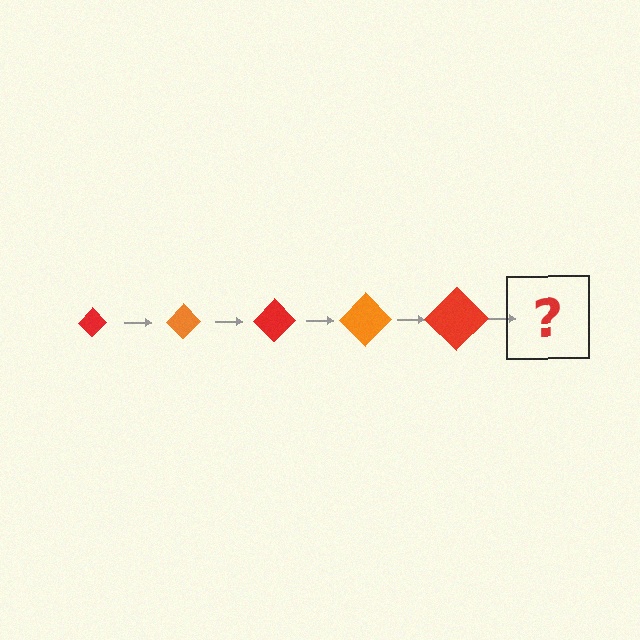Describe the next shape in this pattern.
It should be an orange diamond, larger than the previous one.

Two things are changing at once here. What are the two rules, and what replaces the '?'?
The two rules are that the diamond grows larger each step and the color cycles through red and orange. The '?' should be an orange diamond, larger than the previous one.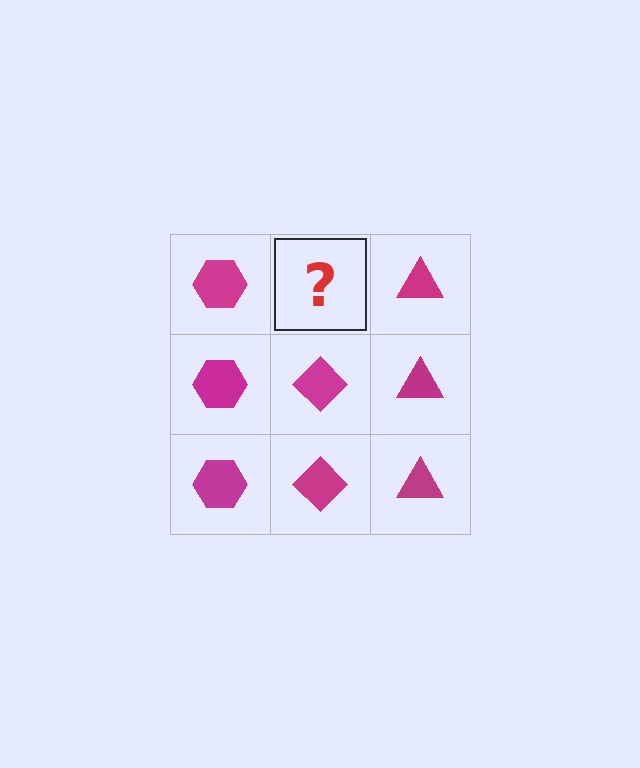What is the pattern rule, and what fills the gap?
The rule is that each column has a consistent shape. The gap should be filled with a magenta diamond.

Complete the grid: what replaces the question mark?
The question mark should be replaced with a magenta diamond.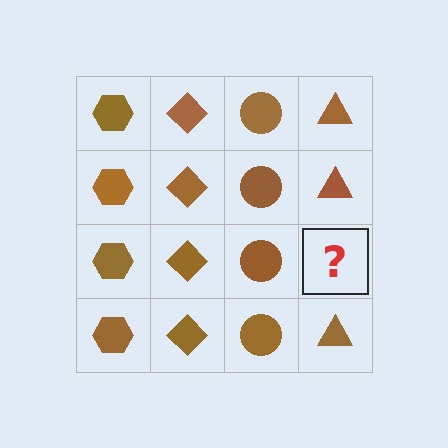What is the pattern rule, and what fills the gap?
The rule is that each column has a consistent shape. The gap should be filled with a brown triangle.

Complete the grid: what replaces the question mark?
The question mark should be replaced with a brown triangle.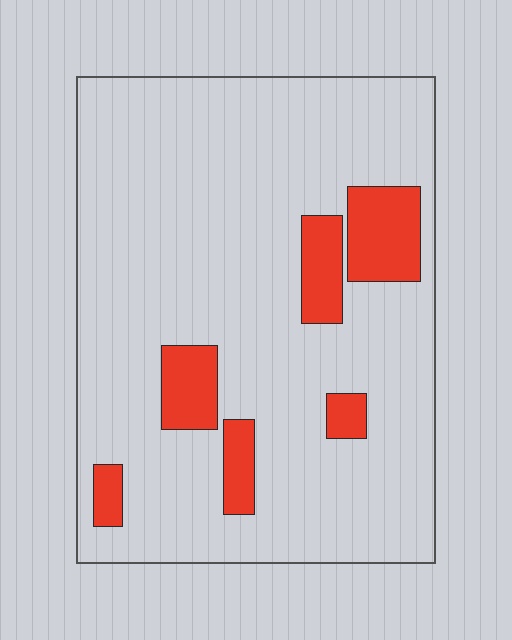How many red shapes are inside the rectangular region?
6.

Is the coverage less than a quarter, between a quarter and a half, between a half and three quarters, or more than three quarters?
Less than a quarter.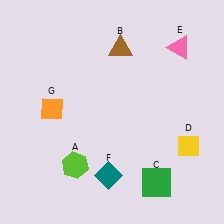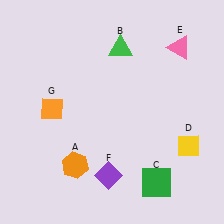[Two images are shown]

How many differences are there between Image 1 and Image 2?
There are 3 differences between the two images.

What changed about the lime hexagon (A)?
In Image 1, A is lime. In Image 2, it changed to orange.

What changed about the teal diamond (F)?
In Image 1, F is teal. In Image 2, it changed to purple.